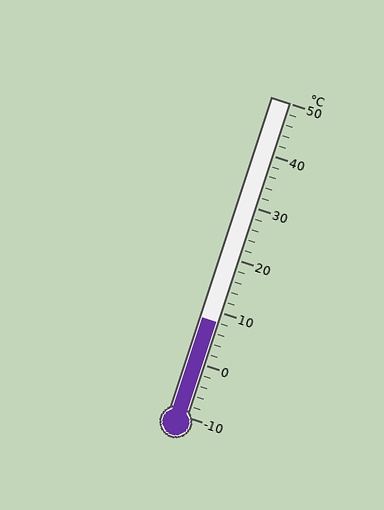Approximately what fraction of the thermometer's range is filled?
The thermometer is filled to approximately 30% of its range.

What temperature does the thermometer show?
The thermometer shows approximately 8°C.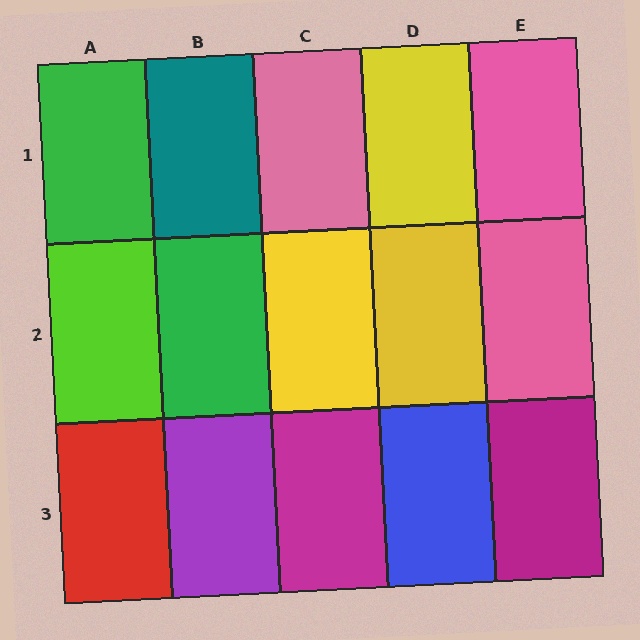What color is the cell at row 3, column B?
Purple.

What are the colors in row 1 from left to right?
Green, teal, pink, yellow, pink.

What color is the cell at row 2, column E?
Pink.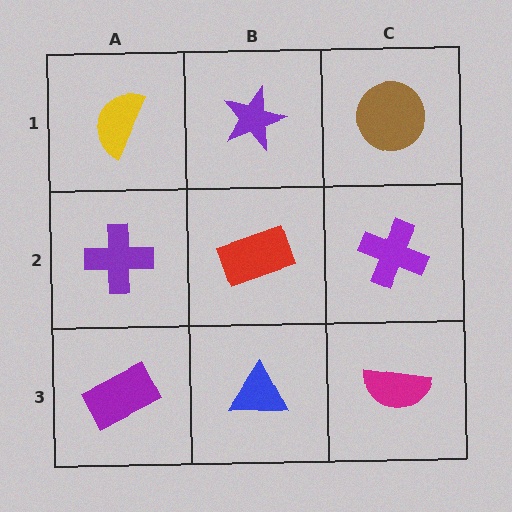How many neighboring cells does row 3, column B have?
3.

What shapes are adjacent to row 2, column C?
A brown circle (row 1, column C), a magenta semicircle (row 3, column C), a red rectangle (row 2, column B).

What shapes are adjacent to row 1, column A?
A purple cross (row 2, column A), a purple star (row 1, column B).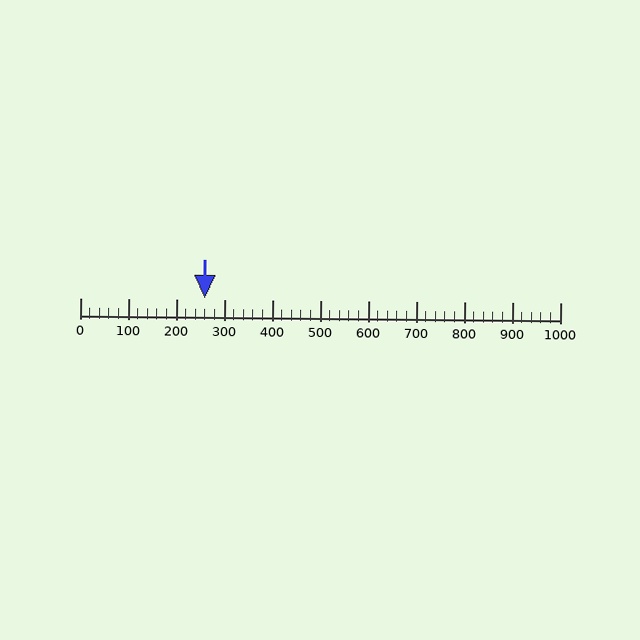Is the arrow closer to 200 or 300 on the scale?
The arrow is closer to 300.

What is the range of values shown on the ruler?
The ruler shows values from 0 to 1000.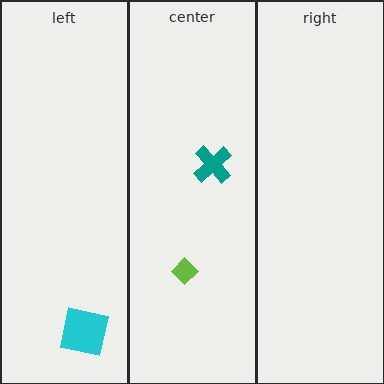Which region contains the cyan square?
The left region.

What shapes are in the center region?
The teal cross, the lime diamond.